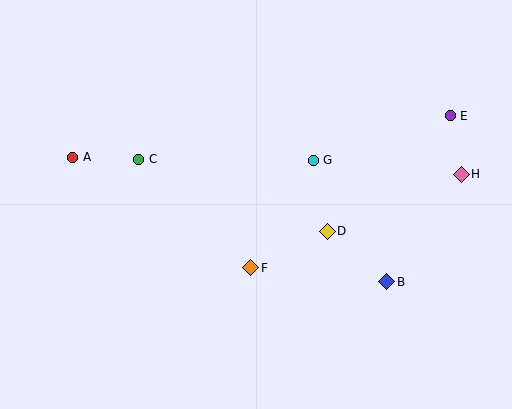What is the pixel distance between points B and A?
The distance between B and A is 338 pixels.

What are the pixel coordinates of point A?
Point A is at (73, 157).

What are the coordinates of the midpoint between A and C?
The midpoint between A and C is at (106, 158).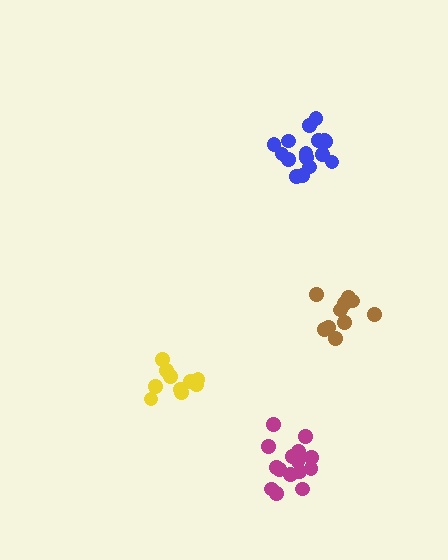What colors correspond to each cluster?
The clusters are colored: yellow, magenta, blue, brown.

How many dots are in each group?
Group 1: 10 dots, Group 2: 15 dots, Group 3: 16 dots, Group 4: 11 dots (52 total).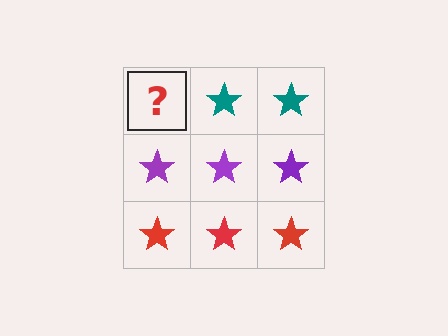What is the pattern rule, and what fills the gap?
The rule is that each row has a consistent color. The gap should be filled with a teal star.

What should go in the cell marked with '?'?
The missing cell should contain a teal star.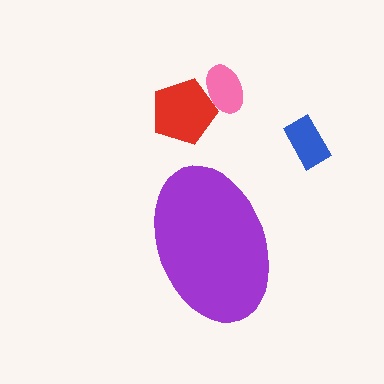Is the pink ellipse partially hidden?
No, the pink ellipse is fully visible.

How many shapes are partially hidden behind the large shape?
0 shapes are partially hidden.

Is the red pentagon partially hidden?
No, the red pentagon is fully visible.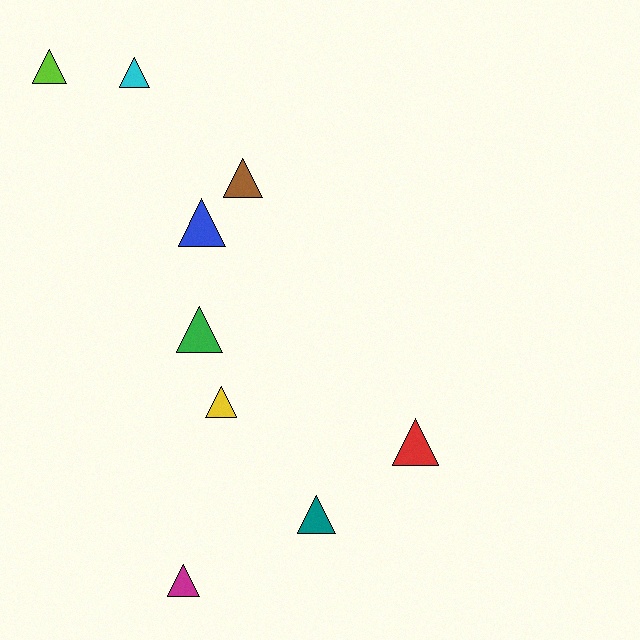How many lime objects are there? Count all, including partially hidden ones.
There is 1 lime object.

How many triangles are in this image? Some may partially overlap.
There are 9 triangles.